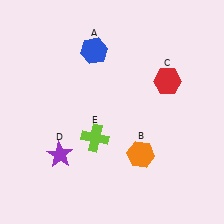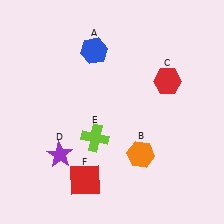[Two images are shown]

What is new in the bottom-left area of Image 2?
A red square (F) was added in the bottom-left area of Image 2.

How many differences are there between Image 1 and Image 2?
There is 1 difference between the two images.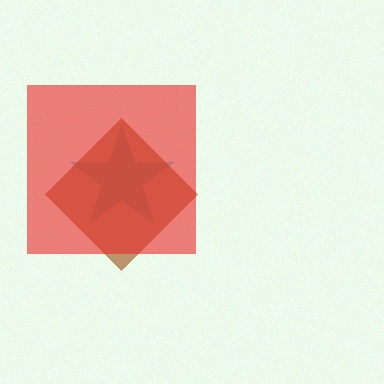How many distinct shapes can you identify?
There are 3 distinct shapes: a cyan star, a brown diamond, a red square.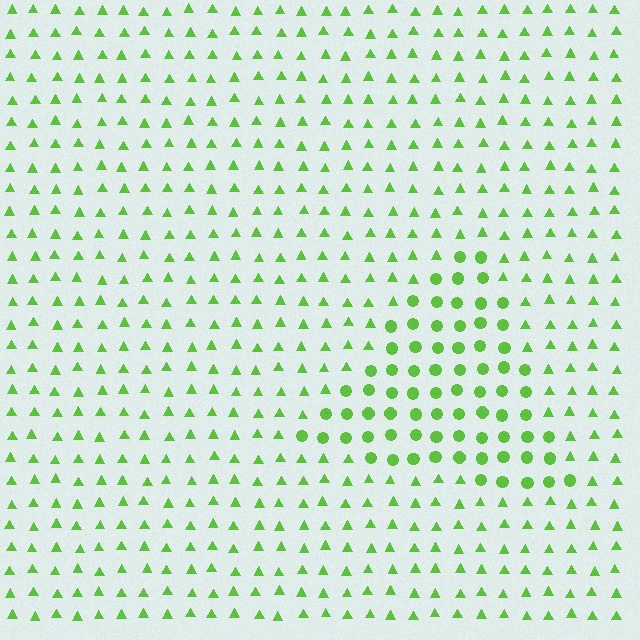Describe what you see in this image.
The image is filled with small lime elements arranged in a uniform grid. A triangle-shaped region contains circles, while the surrounding area contains triangles. The boundary is defined purely by the change in element shape.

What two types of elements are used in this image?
The image uses circles inside the triangle region and triangles outside it.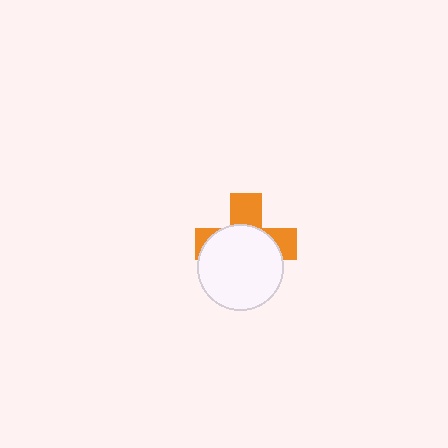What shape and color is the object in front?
The object in front is a white circle.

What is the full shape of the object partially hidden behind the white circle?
The partially hidden object is an orange cross.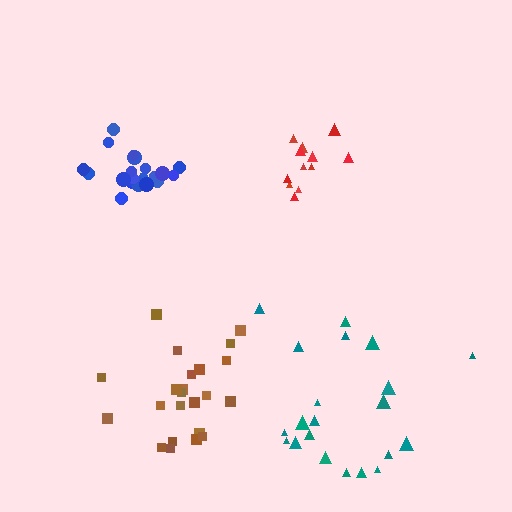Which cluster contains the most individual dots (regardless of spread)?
Brown (23).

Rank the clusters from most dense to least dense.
blue, brown, red, teal.